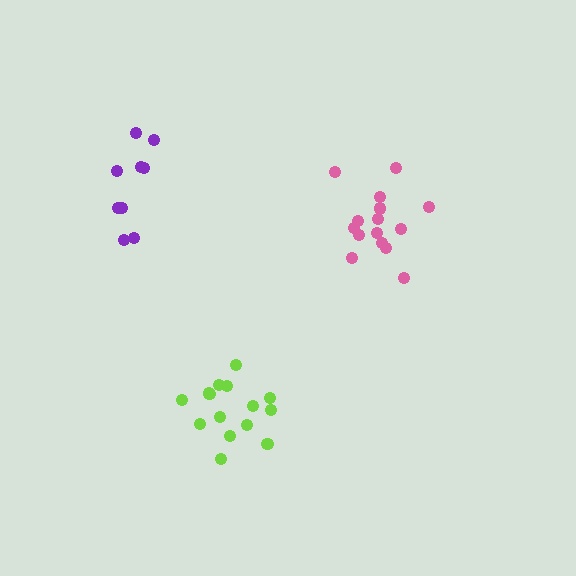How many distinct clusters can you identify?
There are 3 distinct clusters.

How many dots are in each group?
Group 1: 15 dots, Group 2: 15 dots, Group 3: 9 dots (39 total).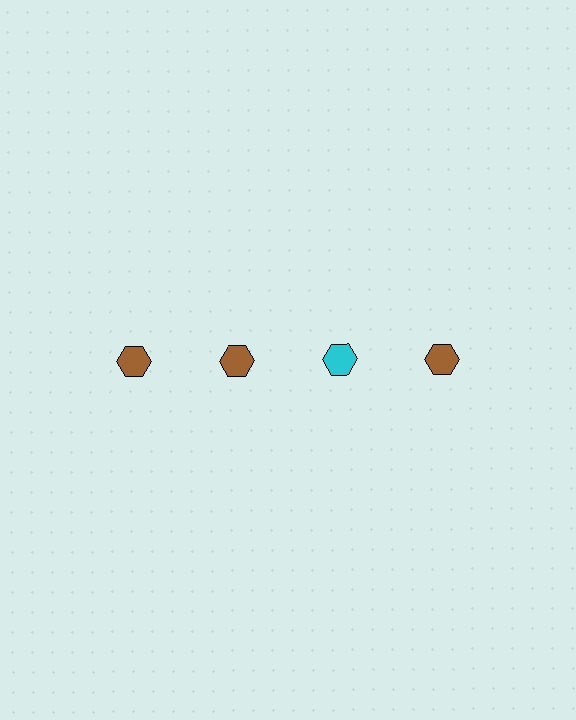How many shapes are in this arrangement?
There are 4 shapes arranged in a grid pattern.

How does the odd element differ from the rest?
It has a different color: cyan instead of brown.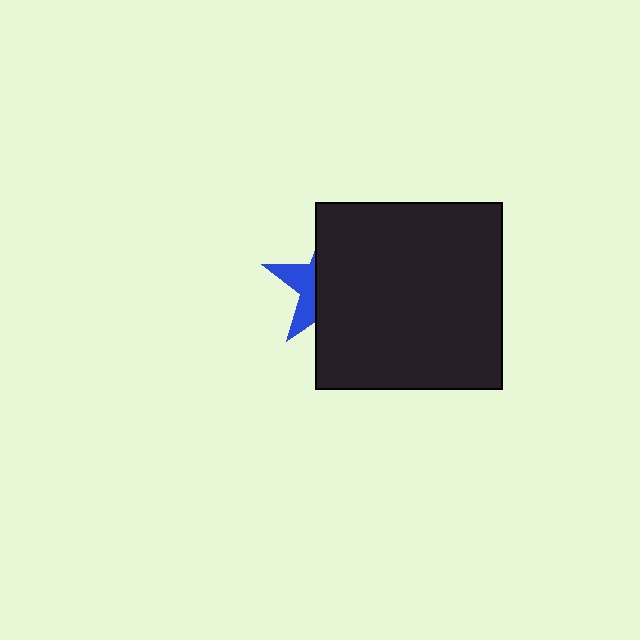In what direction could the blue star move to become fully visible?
The blue star could move left. That would shift it out from behind the black square entirely.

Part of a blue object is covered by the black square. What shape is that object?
It is a star.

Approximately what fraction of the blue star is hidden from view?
Roughly 67% of the blue star is hidden behind the black square.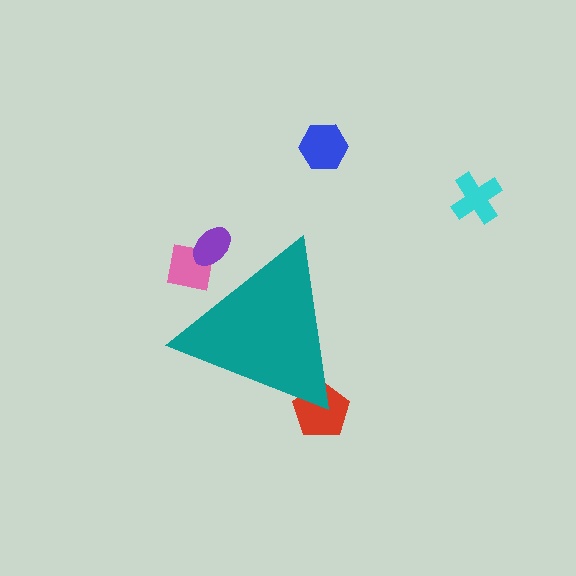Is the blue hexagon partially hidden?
No, the blue hexagon is fully visible.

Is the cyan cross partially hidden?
No, the cyan cross is fully visible.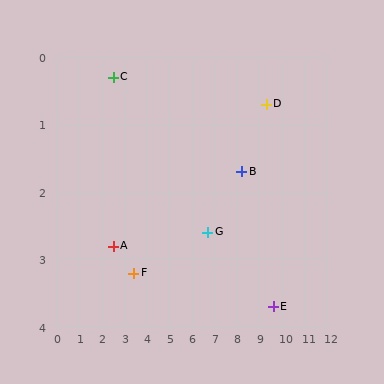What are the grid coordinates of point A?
Point A is at approximately (2.5, 2.8).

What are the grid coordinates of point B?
Point B is at approximately (8.2, 1.7).